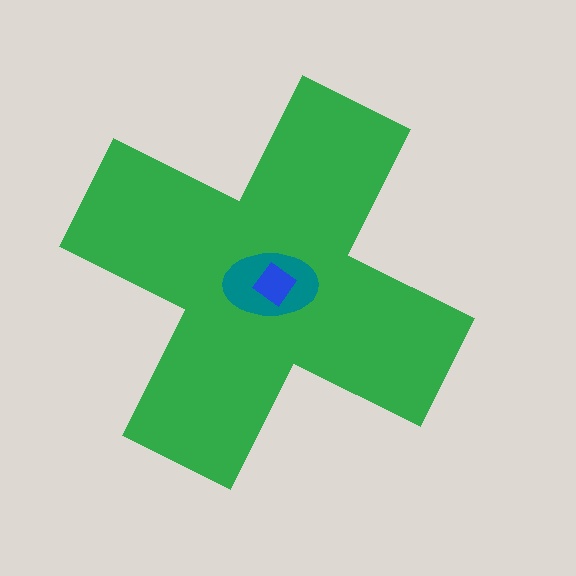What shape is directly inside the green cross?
The teal ellipse.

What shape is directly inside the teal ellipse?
The blue diamond.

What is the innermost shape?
The blue diamond.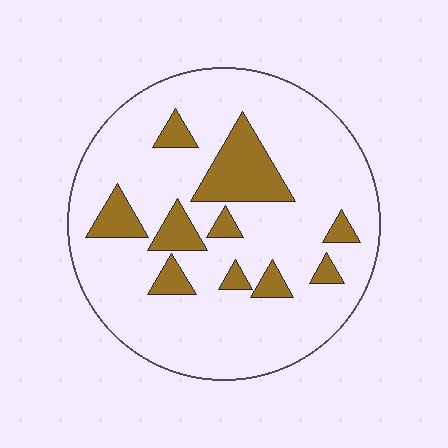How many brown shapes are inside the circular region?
10.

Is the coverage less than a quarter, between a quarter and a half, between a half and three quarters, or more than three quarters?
Less than a quarter.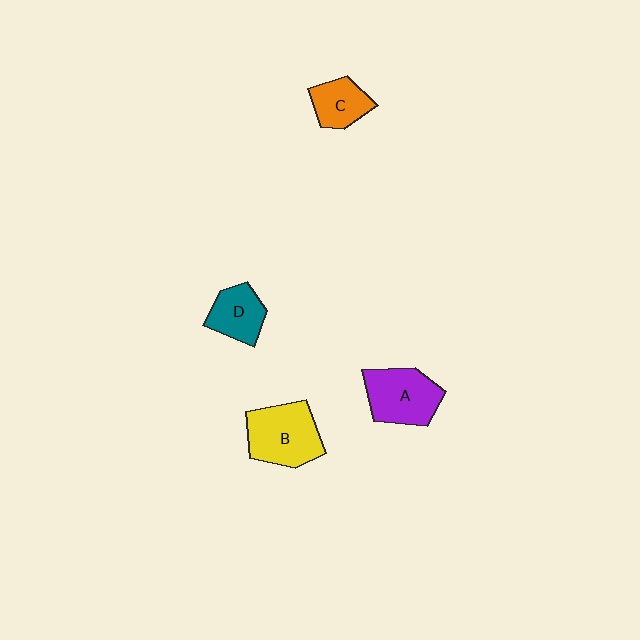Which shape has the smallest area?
Shape C (orange).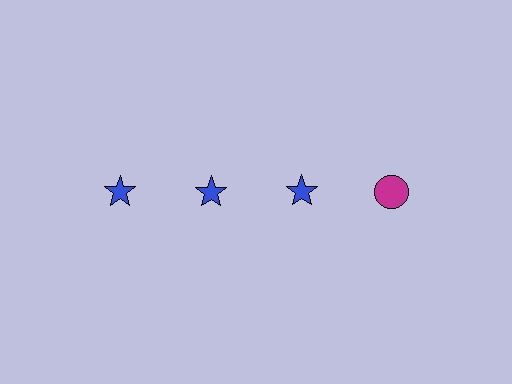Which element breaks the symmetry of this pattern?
The magenta circle in the top row, second from right column breaks the symmetry. All other shapes are blue stars.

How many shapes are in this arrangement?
There are 4 shapes arranged in a grid pattern.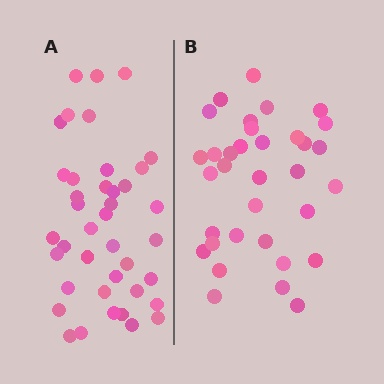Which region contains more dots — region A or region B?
Region A (the left region) has more dots.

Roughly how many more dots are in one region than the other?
Region A has about 6 more dots than region B.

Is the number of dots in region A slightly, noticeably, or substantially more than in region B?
Region A has only slightly more — the two regions are fairly close. The ratio is roughly 1.2 to 1.